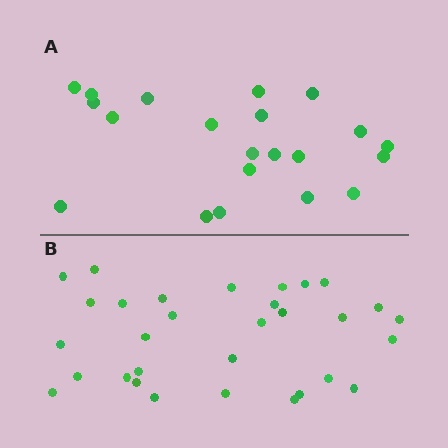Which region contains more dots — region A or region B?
Region B (the bottom region) has more dots.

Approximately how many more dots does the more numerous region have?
Region B has roughly 10 or so more dots than region A.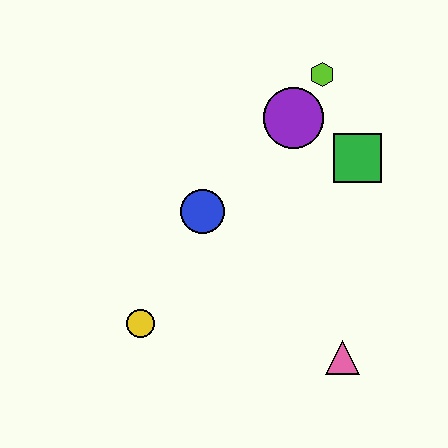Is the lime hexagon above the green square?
Yes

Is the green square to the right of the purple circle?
Yes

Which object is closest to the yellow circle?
The blue circle is closest to the yellow circle.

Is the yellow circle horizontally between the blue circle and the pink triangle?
No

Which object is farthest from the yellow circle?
The lime hexagon is farthest from the yellow circle.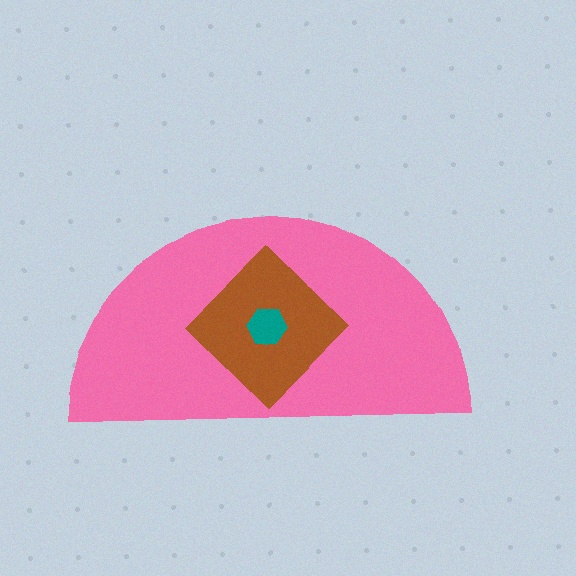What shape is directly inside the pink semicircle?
The brown diamond.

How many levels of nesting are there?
3.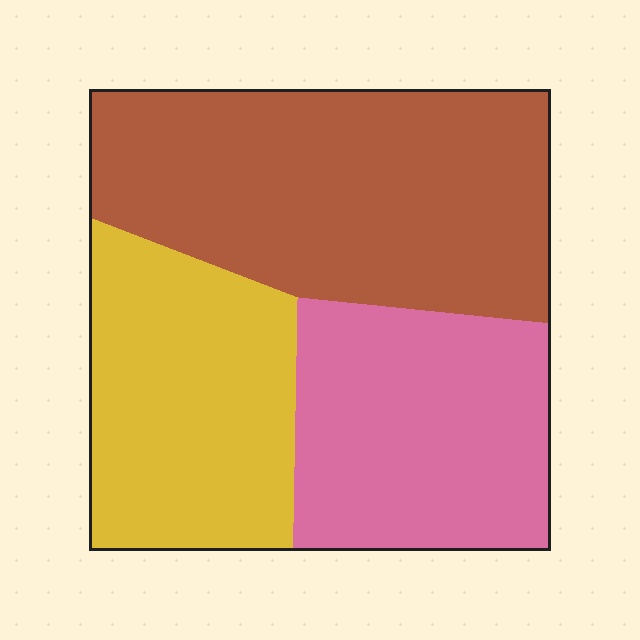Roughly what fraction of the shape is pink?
Pink takes up about one quarter (1/4) of the shape.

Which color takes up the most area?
Brown, at roughly 45%.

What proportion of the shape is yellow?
Yellow covers 28% of the shape.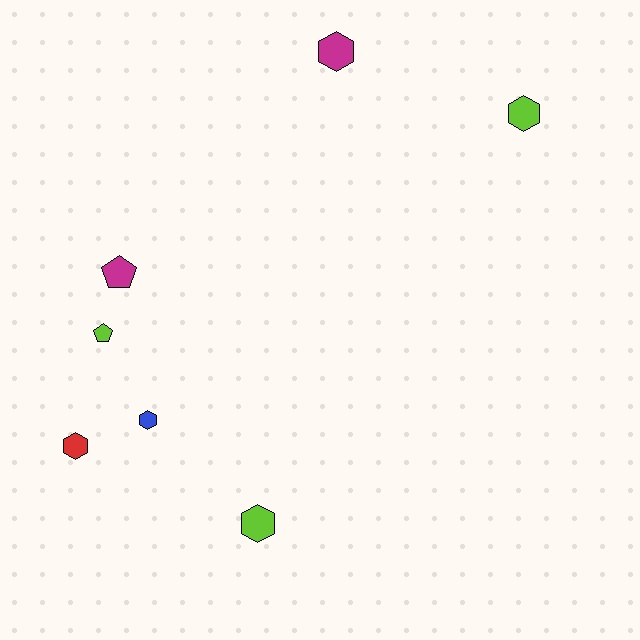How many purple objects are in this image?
There are no purple objects.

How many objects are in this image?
There are 7 objects.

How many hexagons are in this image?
There are 5 hexagons.